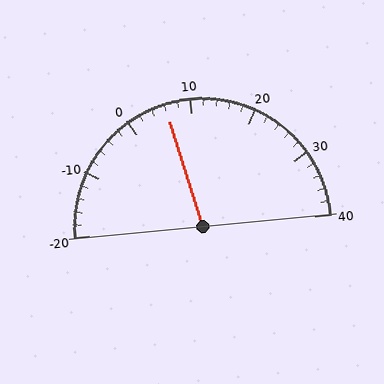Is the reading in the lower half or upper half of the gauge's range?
The reading is in the lower half of the range (-20 to 40).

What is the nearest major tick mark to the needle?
The nearest major tick mark is 10.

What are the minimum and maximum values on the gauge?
The gauge ranges from -20 to 40.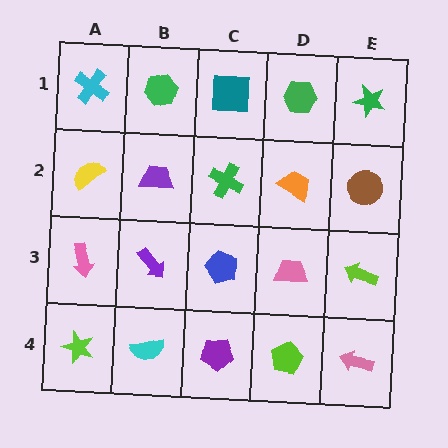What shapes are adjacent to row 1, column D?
An orange trapezoid (row 2, column D), a teal square (row 1, column C), a green star (row 1, column E).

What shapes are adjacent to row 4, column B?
A purple arrow (row 3, column B), a lime star (row 4, column A), a purple pentagon (row 4, column C).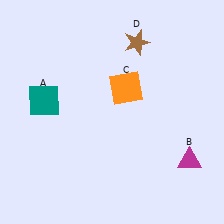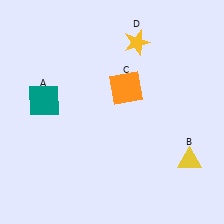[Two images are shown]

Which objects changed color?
B changed from magenta to yellow. D changed from brown to yellow.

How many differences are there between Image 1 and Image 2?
There are 2 differences between the two images.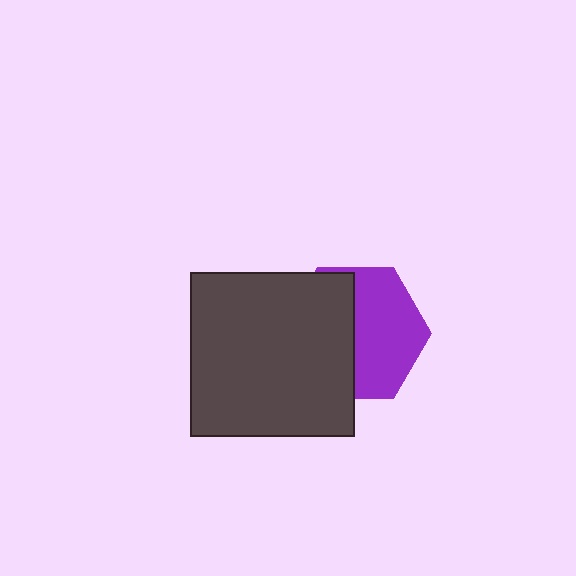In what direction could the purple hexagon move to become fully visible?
The purple hexagon could move right. That would shift it out from behind the dark gray square entirely.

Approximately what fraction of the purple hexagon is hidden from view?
Roughly 49% of the purple hexagon is hidden behind the dark gray square.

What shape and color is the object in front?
The object in front is a dark gray square.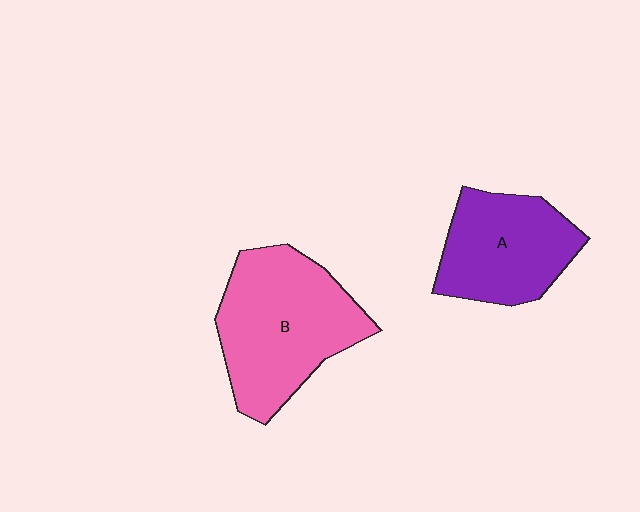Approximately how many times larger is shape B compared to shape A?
Approximately 1.4 times.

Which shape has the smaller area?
Shape A (purple).